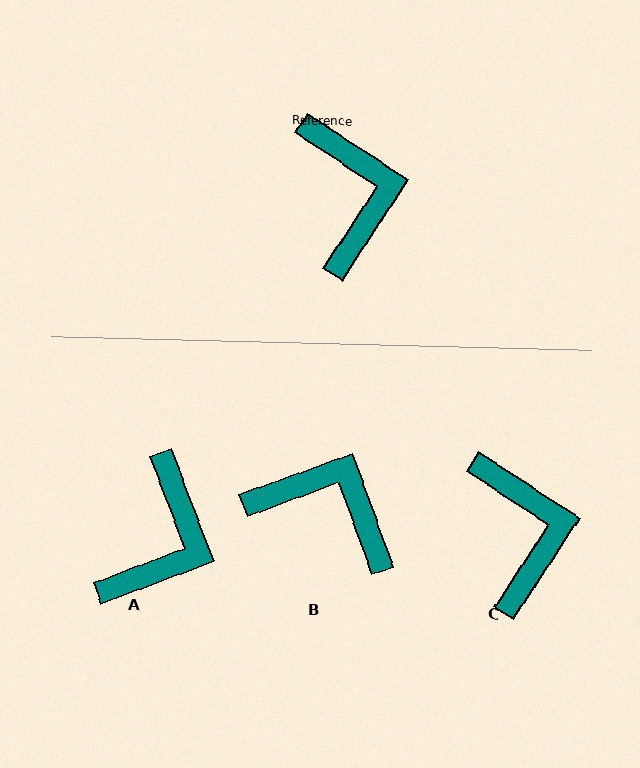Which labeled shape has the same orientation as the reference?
C.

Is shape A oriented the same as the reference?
No, it is off by about 36 degrees.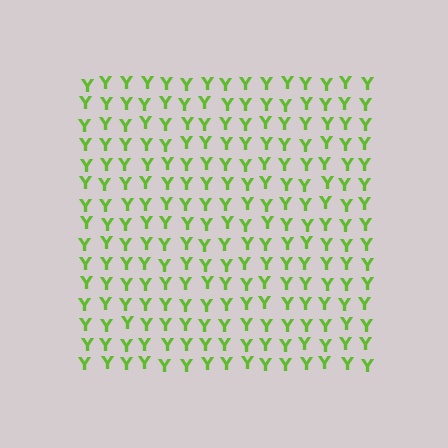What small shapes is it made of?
It is made of small letter Y's.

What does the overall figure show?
The overall figure shows a square.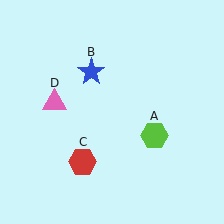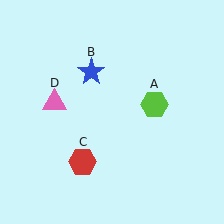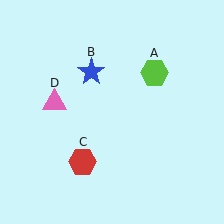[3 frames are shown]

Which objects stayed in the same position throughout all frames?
Blue star (object B) and red hexagon (object C) and pink triangle (object D) remained stationary.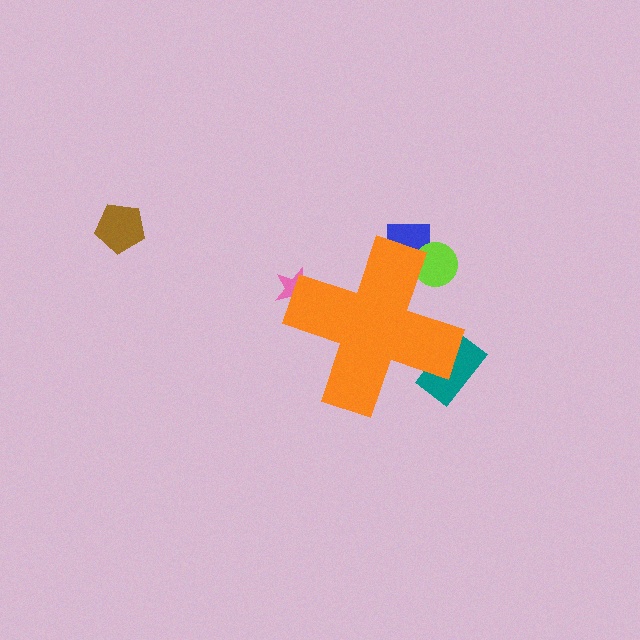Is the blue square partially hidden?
Yes, the blue square is partially hidden behind the orange cross.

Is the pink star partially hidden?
Yes, the pink star is partially hidden behind the orange cross.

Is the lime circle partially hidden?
Yes, the lime circle is partially hidden behind the orange cross.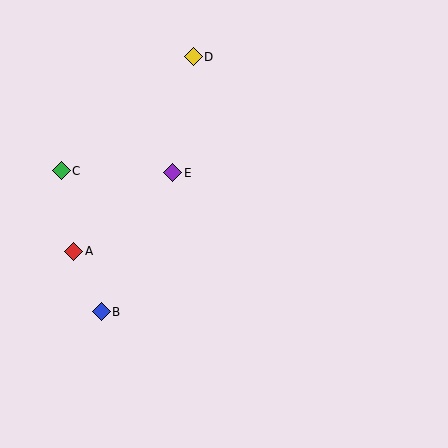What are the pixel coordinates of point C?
Point C is at (61, 171).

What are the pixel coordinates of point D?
Point D is at (193, 57).